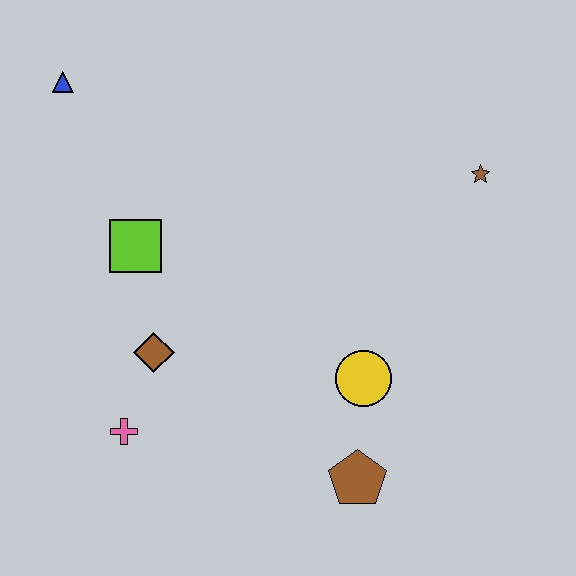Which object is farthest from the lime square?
The brown star is farthest from the lime square.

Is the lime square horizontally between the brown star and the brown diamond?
No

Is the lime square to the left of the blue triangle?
No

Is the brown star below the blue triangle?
Yes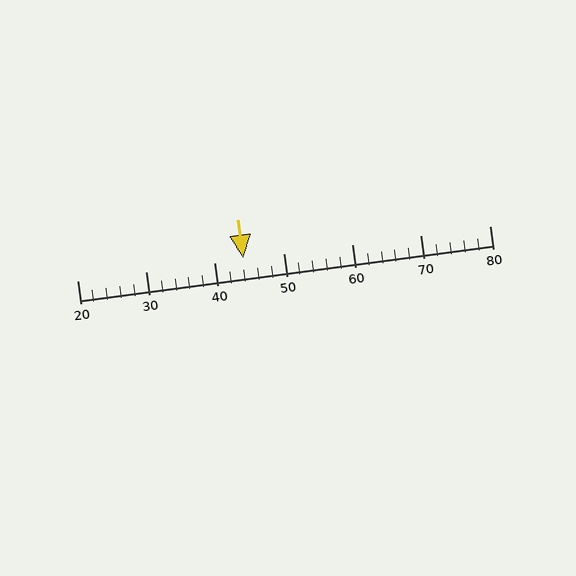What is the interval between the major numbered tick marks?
The major tick marks are spaced 10 units apart.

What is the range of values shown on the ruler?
The ruler shows values from 20 to 80.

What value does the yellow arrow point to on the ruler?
The yellow arrow points to approximately 44.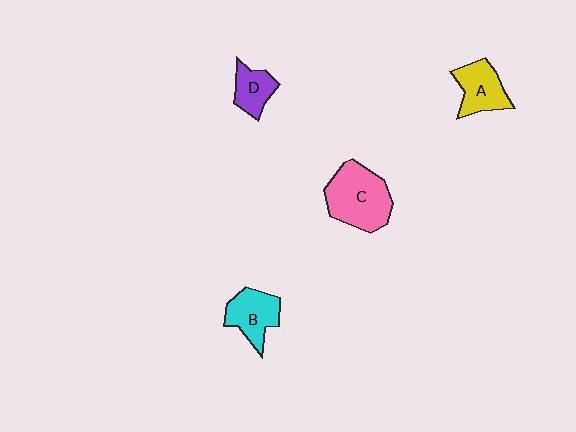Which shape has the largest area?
Shape C (pink).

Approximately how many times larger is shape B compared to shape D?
Approximately 1.4 times.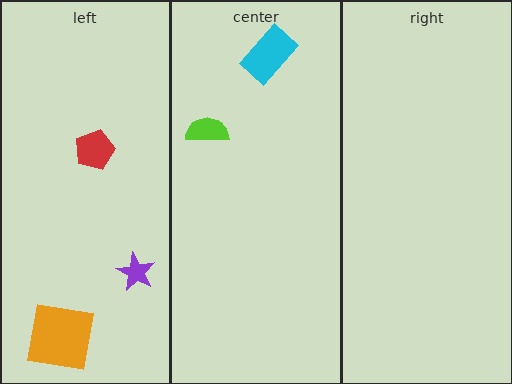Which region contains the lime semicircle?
The center region.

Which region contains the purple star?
The left region.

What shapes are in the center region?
The lime semicircle, the cyan rectangle.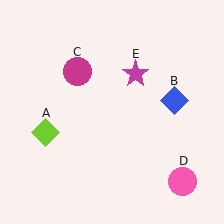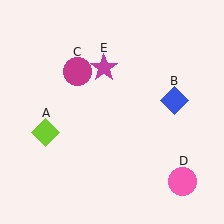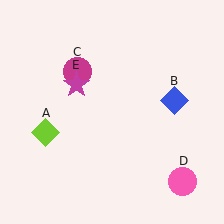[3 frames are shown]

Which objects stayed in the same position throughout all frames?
Lime diamond (object A) and blue diamond (object B) and magenta circle (object C) and pink circle (object D) remained stationary.